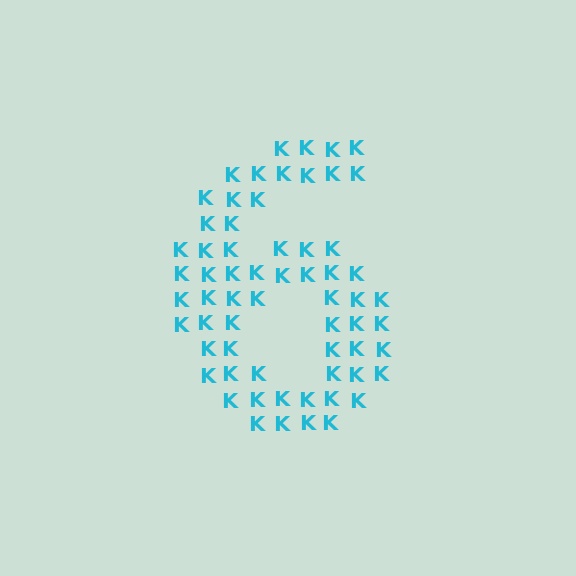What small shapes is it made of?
It is made of small letter K's.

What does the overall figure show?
The overall figure shows the digit 6.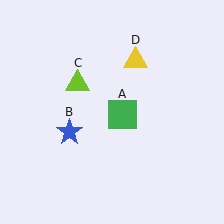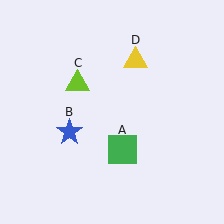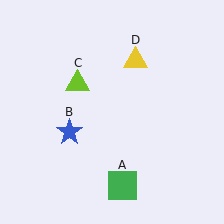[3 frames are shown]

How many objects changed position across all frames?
1 object changed position: green square (object A).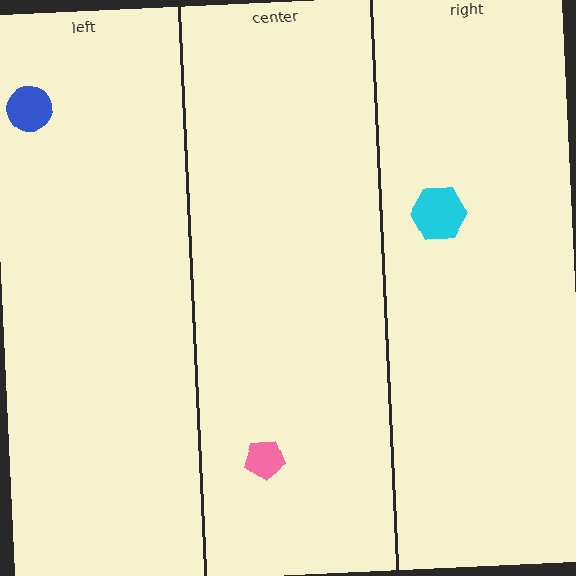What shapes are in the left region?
The blue circle.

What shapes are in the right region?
The cyan hexagon.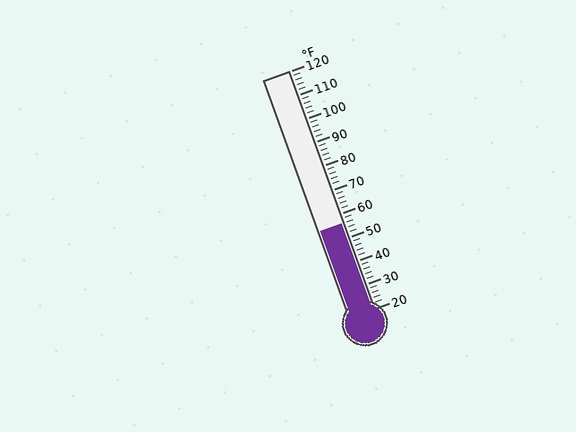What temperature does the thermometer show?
The thermometer shows approximately 56°F.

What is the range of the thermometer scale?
The thermometer scale ranges from 20°F to 120°F.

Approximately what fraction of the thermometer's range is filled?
The thermometer is filled to approximately 35% of its range.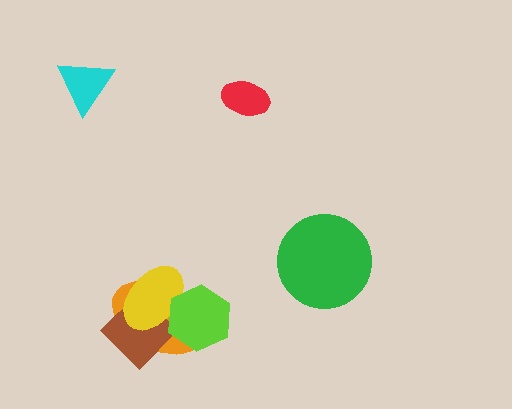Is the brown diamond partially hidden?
Yes, it is partially covered by another shape.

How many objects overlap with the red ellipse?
0 objects overlap with the red ellipse.